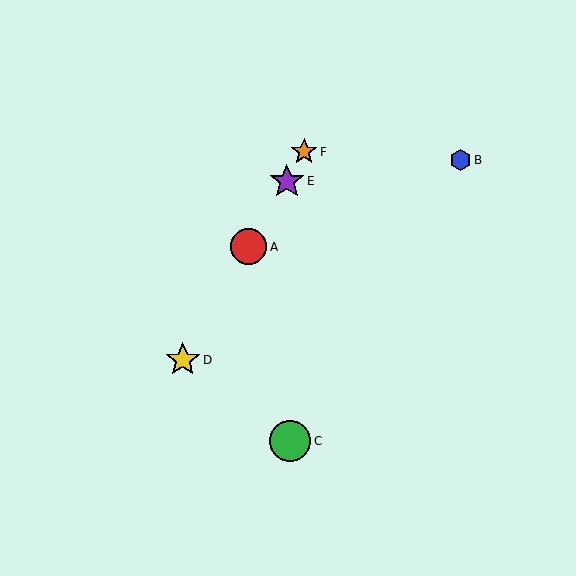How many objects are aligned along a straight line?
4 objects (A, D, E, F) are aligned along a straight line.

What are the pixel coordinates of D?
Object D is at (183, 360).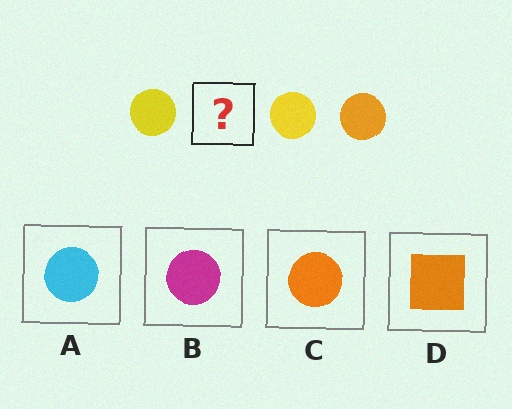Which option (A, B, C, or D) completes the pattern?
C.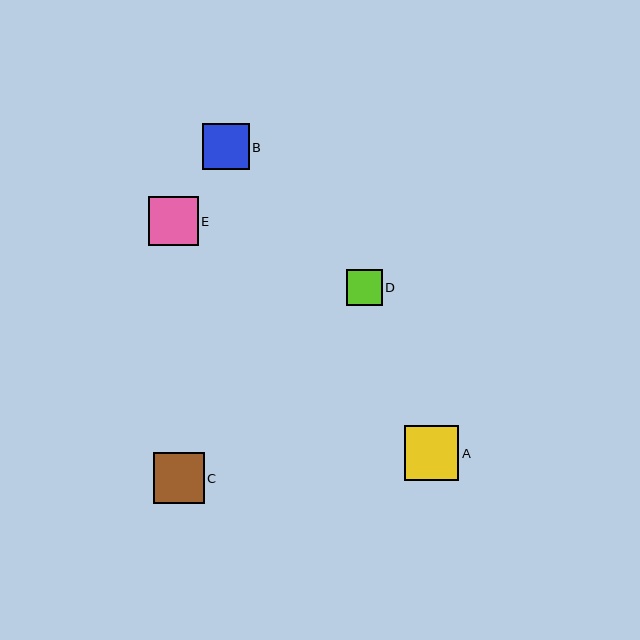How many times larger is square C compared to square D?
Square C is approximately 1.4 times the size of square D.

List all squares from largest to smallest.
From largest to smallest: A, C, E, B, D.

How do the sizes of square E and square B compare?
Square E and square B are approximately the same size.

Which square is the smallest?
Square D is the smallest with a size of approximately 36 pixels.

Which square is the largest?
Square A is the largest with a size of approximately 54 pixels.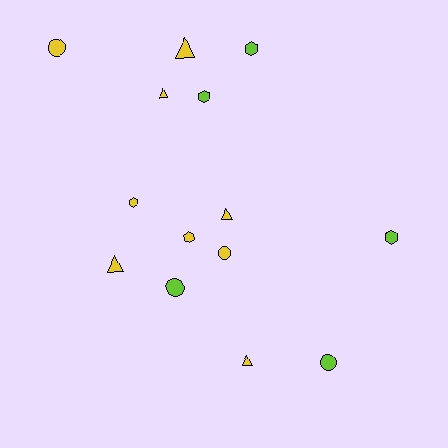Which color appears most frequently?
Yellow, with 9 objects.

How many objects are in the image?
There are 14 objects.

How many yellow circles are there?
There are 2 yellow circles.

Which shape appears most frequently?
Hexagon, with 5 objects.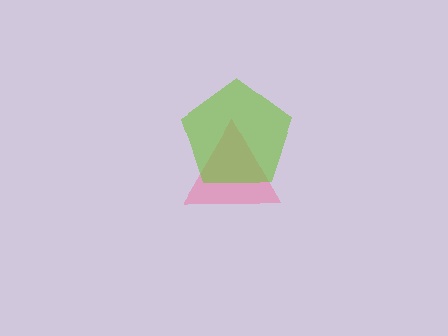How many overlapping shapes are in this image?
There are 2 overlapping shapes in the image.